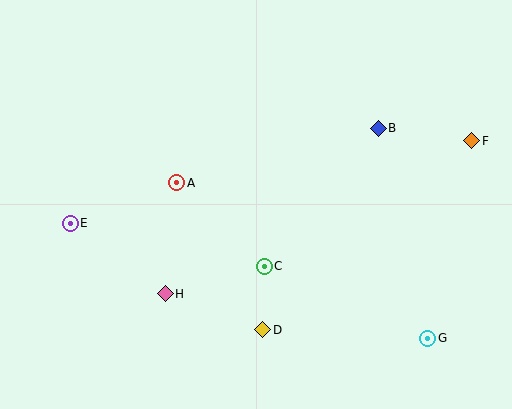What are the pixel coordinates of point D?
Point D is at (263, 330).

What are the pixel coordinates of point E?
Point E is at (70, 223).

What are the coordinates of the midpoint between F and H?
The midpoint between F and H is at (318, 217).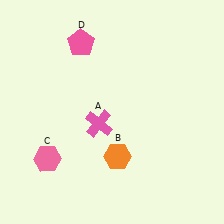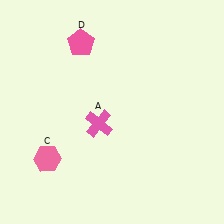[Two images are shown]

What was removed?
The orange hexagon (B) was removed in Image 2.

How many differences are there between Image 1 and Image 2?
There is 1 difference between the two images.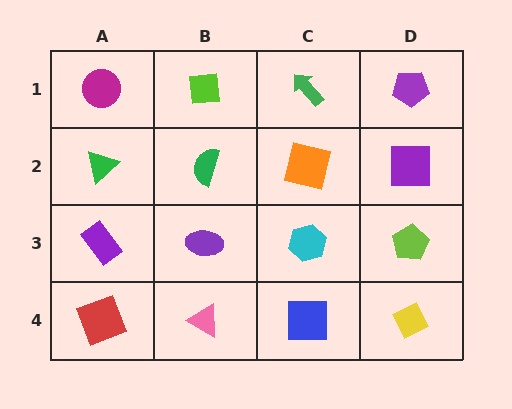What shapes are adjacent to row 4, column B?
A purple ellipse (row 3, column B), a red square (row 4, column A), a blue square (row 4, column C).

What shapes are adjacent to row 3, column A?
A green triangle (row 2, column A), a red square (row 4, column A), a purple ellipse (row 3, column B).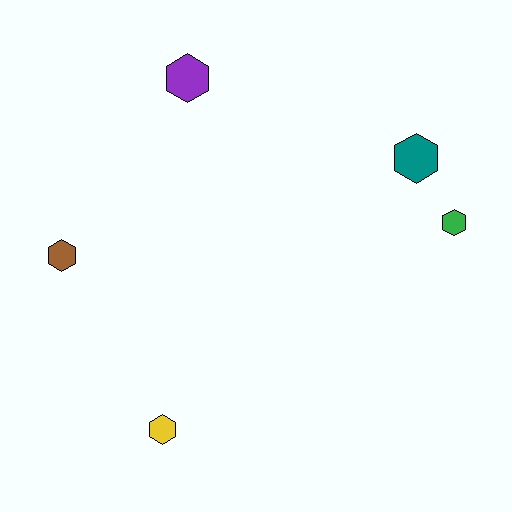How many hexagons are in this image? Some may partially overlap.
There are 5 hexagons.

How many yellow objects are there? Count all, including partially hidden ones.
There is 1 yellow object.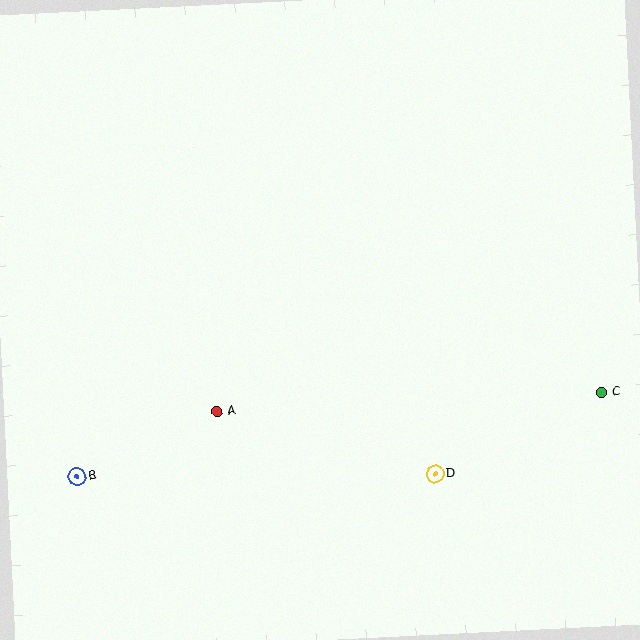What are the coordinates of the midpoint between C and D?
The midpoint between C and D is at (518, 433).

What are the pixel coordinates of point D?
Point D is at (435, 474).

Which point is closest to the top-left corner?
Point A is closest to the top-left corner.